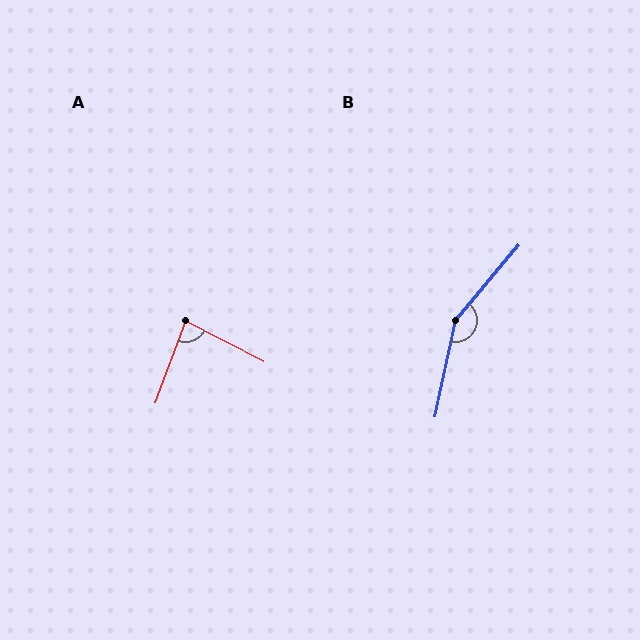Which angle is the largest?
B, at approximately 152 degrees.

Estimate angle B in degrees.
Approximately 152 degrees.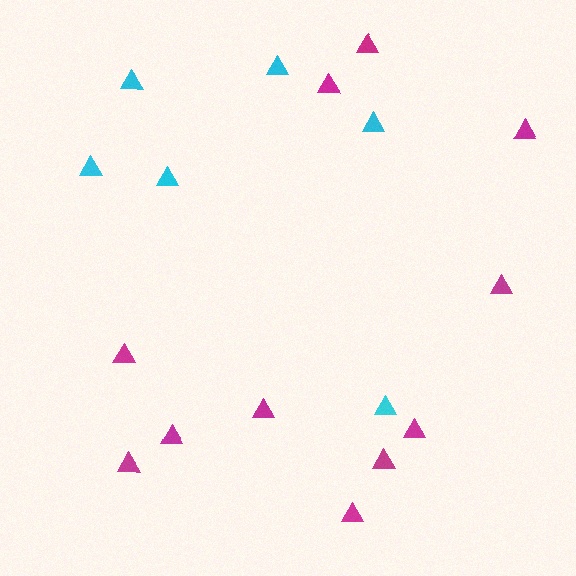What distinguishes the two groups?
There are 2 groups: one group of cyan triangles (6) and one group of magenta triangles (11).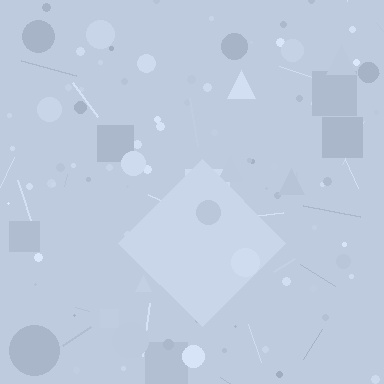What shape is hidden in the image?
A diamond is hidden in the image.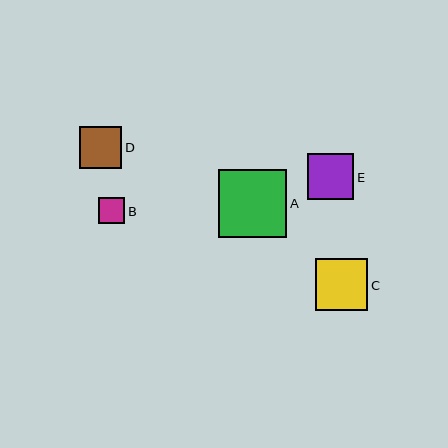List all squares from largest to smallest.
From largest to smallest: A, C, E, D, B.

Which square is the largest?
Square A is the largest with a size of approximately 68 pixels.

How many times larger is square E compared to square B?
Square E is approximately 1.8 times the size of square B.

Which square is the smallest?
Square B is the smallest with a size of approximately 26 pixels.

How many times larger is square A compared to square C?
Square A is approximately 1.3 times the size of square C.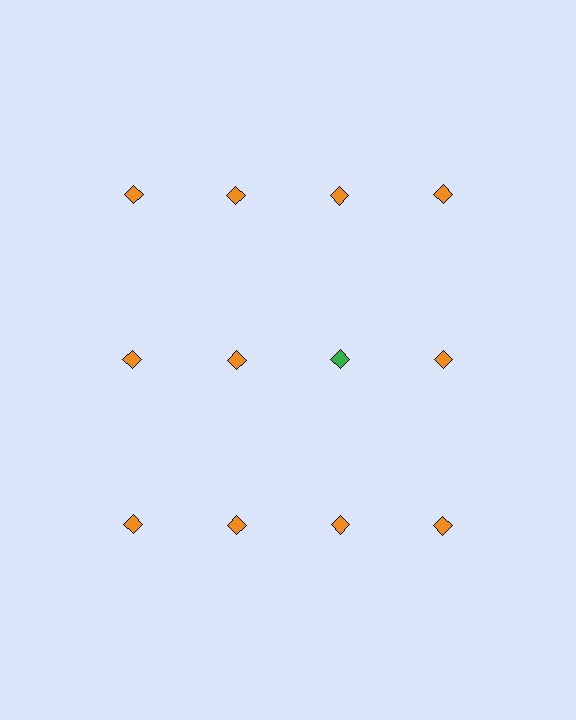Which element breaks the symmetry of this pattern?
The green diamond in the second row, center column breaks the symmetry. All other shapes are orange diamonds.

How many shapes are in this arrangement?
There are 12 shapes arranged in a grid pattern.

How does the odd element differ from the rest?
It has a different color: green instead of orange.